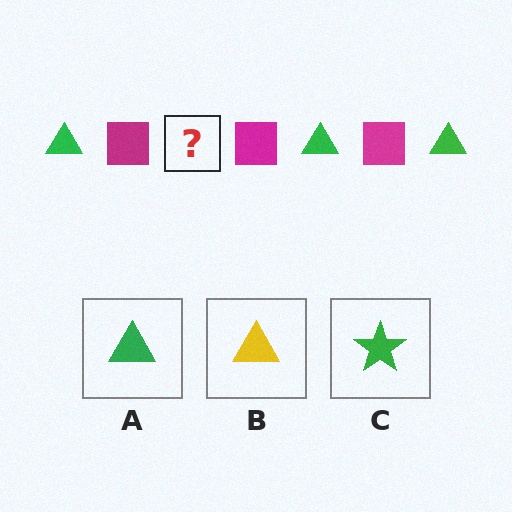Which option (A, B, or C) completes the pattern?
A.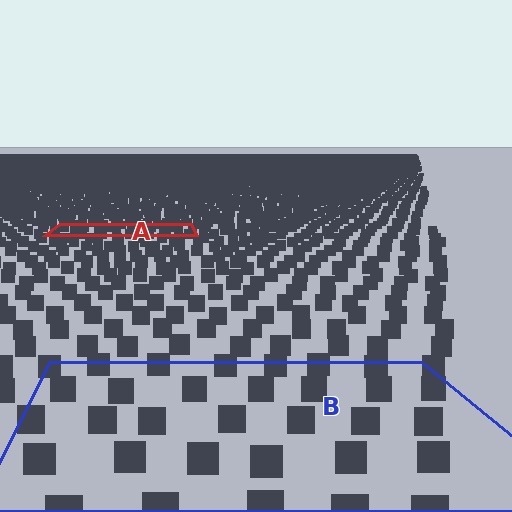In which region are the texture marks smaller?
The texture marks are smaller in region A, because it is farther away.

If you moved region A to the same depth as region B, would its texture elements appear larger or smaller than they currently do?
They would appear larger. At a closer depth, the same texture elements are projected at a bigger on-screen size.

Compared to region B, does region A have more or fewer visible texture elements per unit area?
Region A has more texture elements per unit area — they are packed more densely because it is farther away.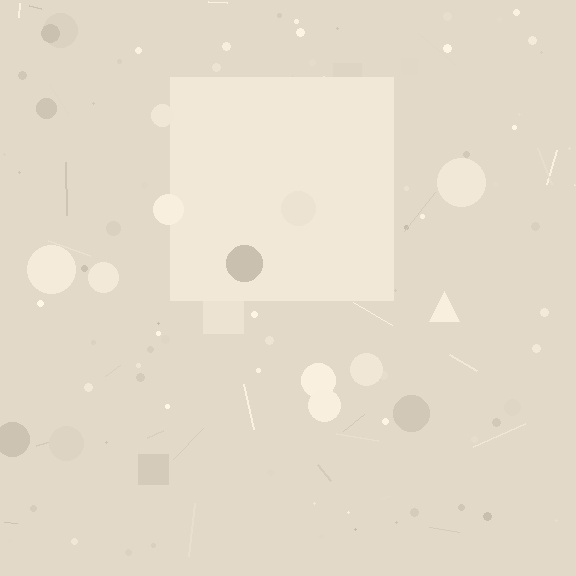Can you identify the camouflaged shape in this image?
The camouflaged shape is a square.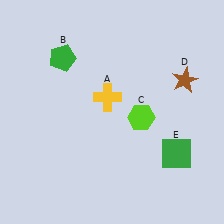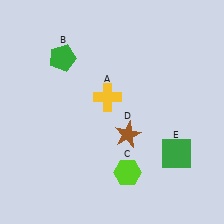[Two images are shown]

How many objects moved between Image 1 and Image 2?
2 objects moved between the two images.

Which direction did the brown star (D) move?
The brown star (D) moved left.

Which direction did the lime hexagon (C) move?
The lime hexagon (C) moved down.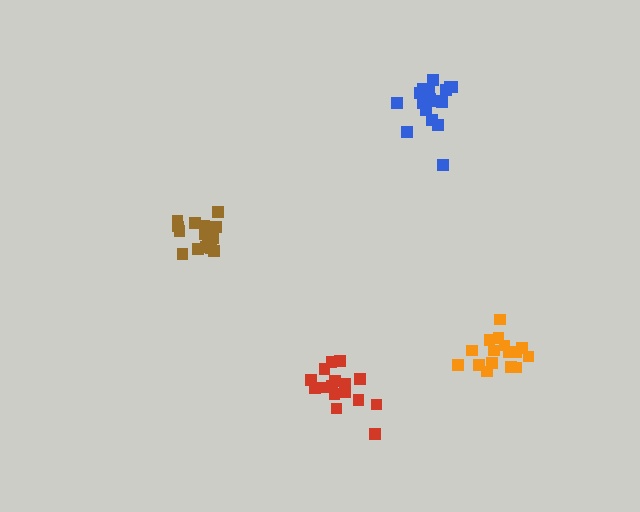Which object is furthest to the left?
The brown cluster is leftmost.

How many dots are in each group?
Group 1: 16 dots, Group 2: 15 dots, Group 3: 19 dots, Group 4: 16 dots (66 total).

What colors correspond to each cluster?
The clusters are colored: red, brown, blue, orange.